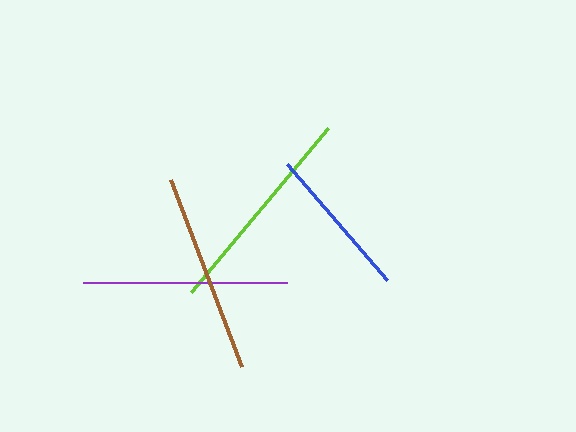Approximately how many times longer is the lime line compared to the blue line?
The lime line is approximately 1.4 times the length of the blue line.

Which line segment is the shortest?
The blue line is the shortest at approximately 153 pixels.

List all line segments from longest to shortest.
From longest to shortest: lime, purple, brown, blue.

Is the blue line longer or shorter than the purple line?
The purple line is longer than the blue line.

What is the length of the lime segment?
The lime segment is approximately 214 pixels long.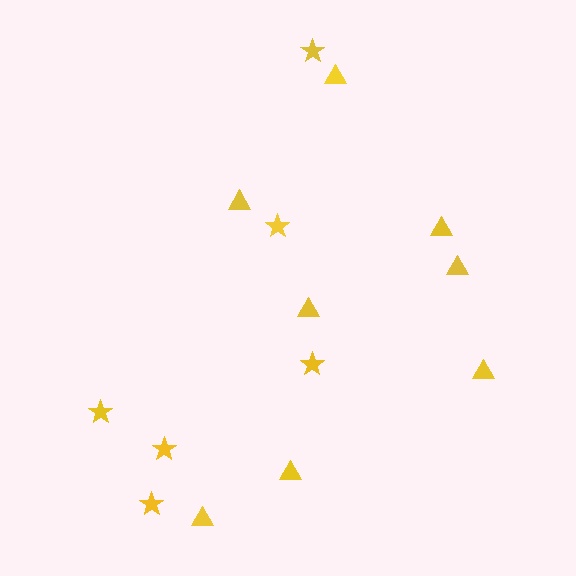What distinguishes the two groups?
There are 2 groups: one group of triangles (8) and one group of stars (6).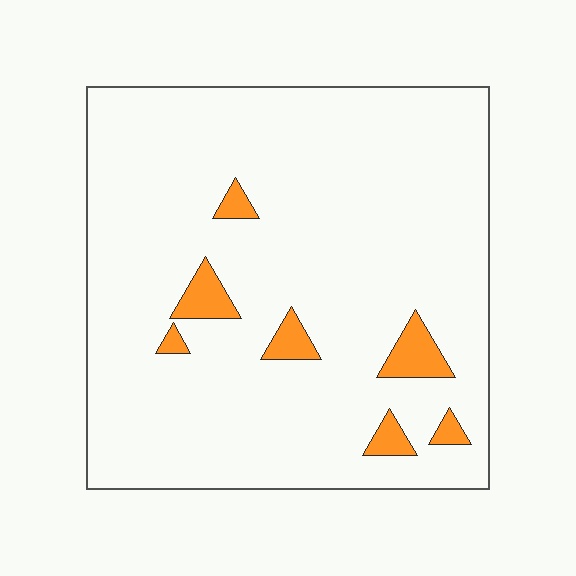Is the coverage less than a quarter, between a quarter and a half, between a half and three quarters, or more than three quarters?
Less than a quarter.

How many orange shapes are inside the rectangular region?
7.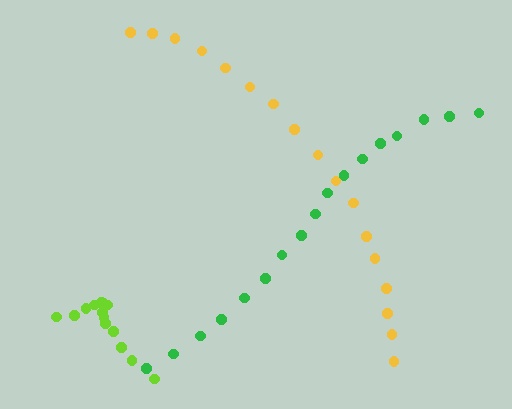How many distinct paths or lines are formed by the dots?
There are 3 distinct paths.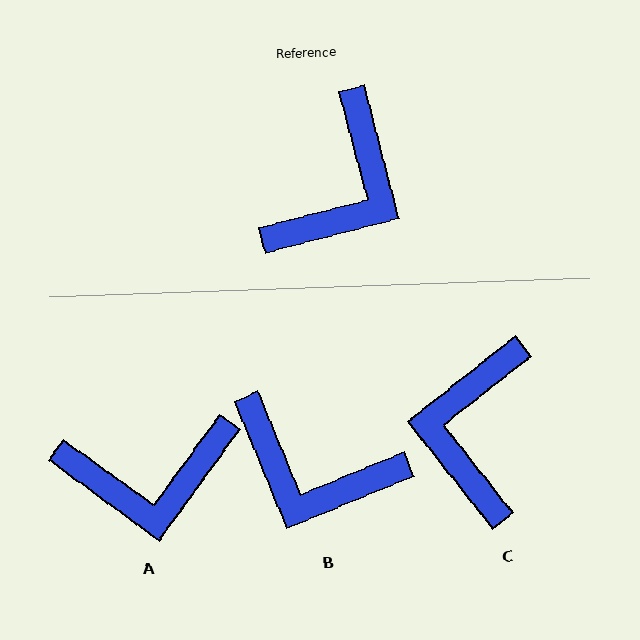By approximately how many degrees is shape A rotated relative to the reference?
Approximately 50 degrees clockwise.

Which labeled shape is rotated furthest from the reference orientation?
C, about 156 degrees away.